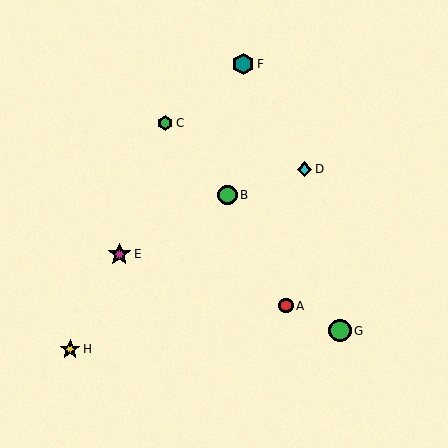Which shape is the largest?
The green circle (labeled G) is the largest.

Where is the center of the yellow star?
The center of the yellow star is at (70, 349).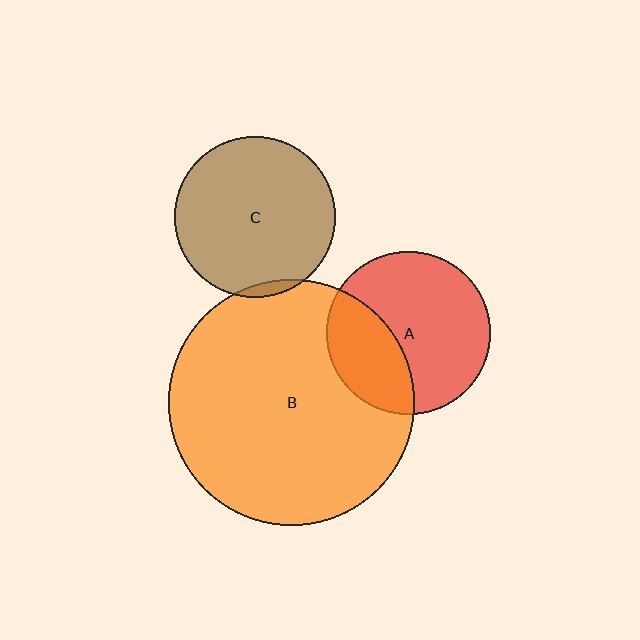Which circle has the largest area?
Circle B (orange).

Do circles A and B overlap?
Yes.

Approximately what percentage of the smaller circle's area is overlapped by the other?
Approximately 35%.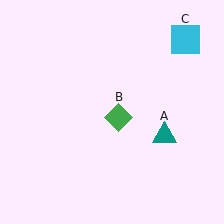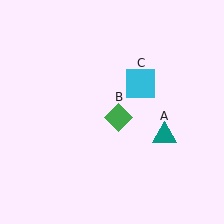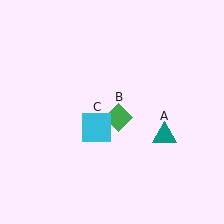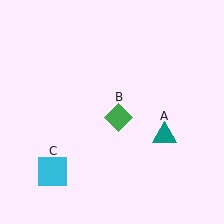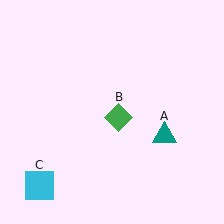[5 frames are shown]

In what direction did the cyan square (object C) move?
The cyan square (object C) moved down and to the left.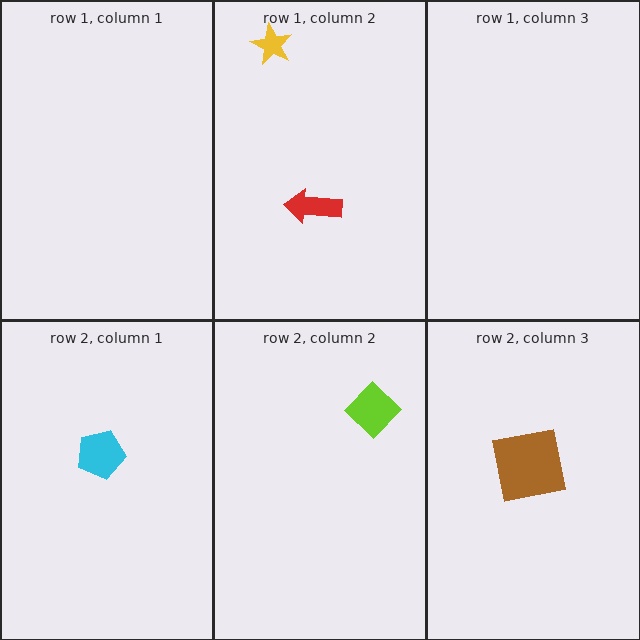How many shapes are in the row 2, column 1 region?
1.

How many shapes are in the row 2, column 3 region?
1.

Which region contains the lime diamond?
The row 2, column 2 region.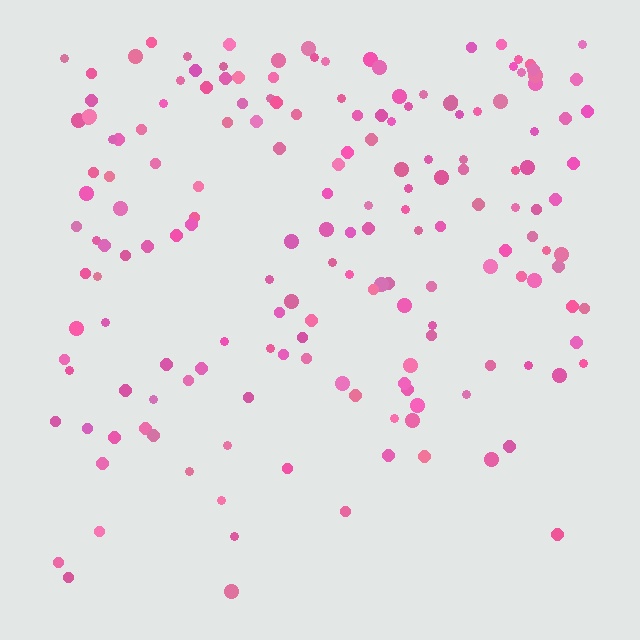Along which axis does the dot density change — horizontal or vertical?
Vertical.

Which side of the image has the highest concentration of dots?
The top.